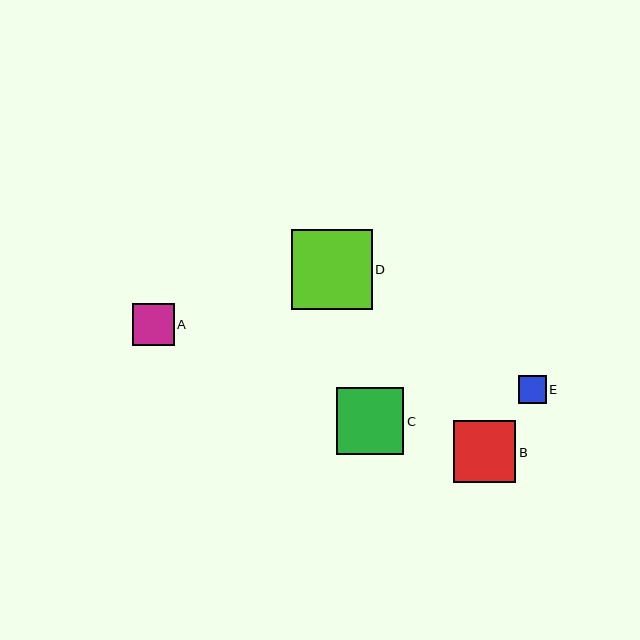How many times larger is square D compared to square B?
Square D is approximately 1.3 times the size of square B.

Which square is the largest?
Square D is the largest with a size of approximately 81 pixels.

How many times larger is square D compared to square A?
Square D is approximately 1.9 times the size of square A.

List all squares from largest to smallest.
From largest to smallest: D, C, B, A, E.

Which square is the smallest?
Square E is the smallest with a size of approximately 28 pixels.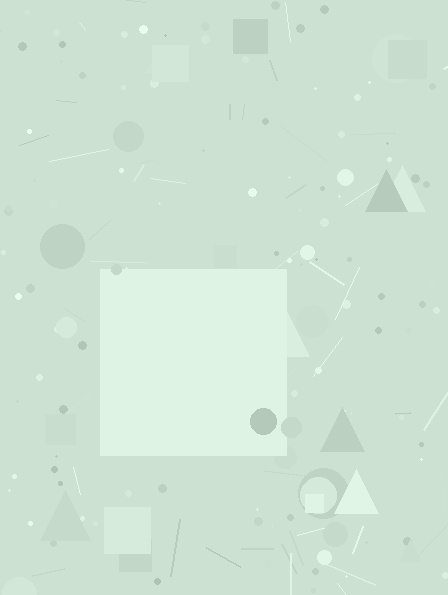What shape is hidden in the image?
A square is hidden in the image.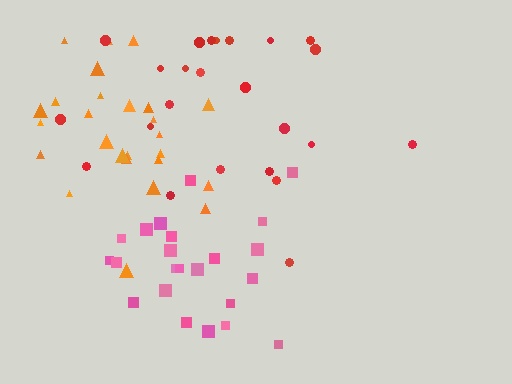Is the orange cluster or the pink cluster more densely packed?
Orange.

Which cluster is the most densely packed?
Orange.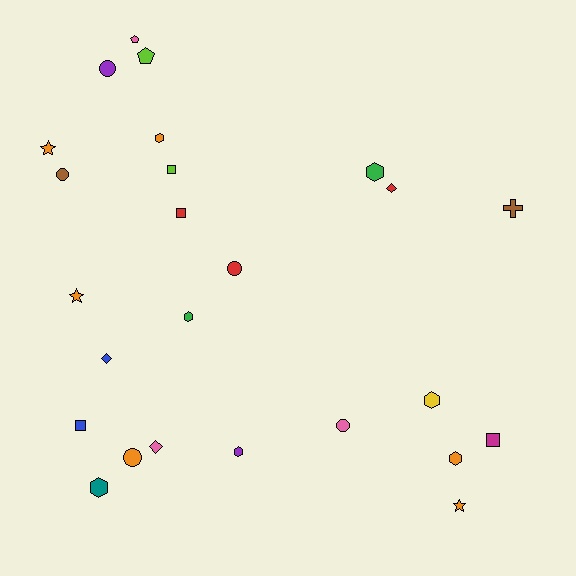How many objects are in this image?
There are 25 objects.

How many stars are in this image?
There are 3 stars.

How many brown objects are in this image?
There are 2 brown objects.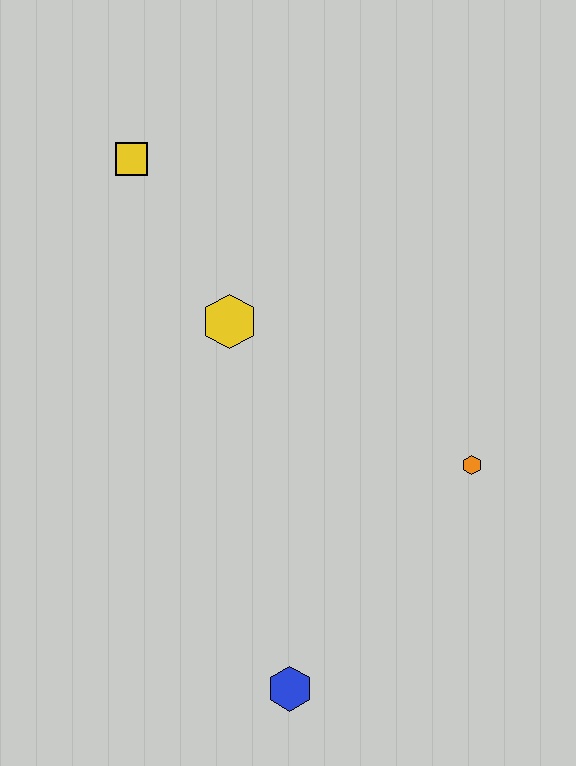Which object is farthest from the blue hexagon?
The yellow square is farthest from the blue hexagon.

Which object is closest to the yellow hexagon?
The yellow square is closest to the yellow hexagon.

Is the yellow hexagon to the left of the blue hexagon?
Yes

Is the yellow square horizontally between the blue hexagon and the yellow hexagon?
No